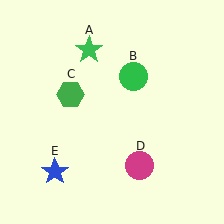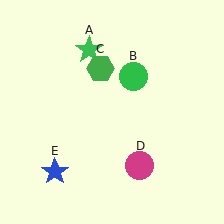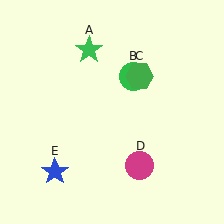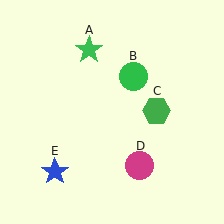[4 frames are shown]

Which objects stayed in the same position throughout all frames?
Green star (object A) and green circle (object B) and magenta circle (object D) and blue star (object E) remained stationary.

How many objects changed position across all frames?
1 object changed position: green hexagon (object C).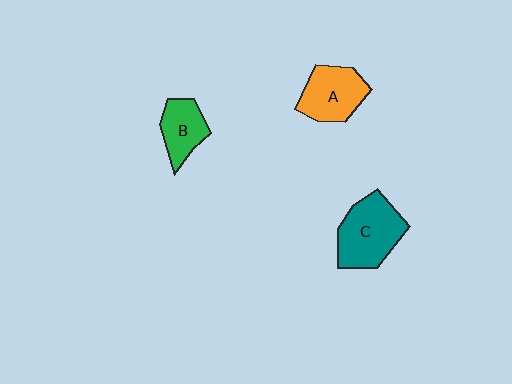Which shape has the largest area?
Shape C (teal).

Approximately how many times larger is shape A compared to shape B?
Approximately 1.3 times.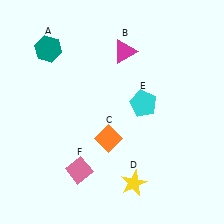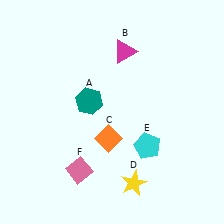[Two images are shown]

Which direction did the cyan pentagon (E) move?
The cyan pentagon (E) moved down.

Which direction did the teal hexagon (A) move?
The teal hexagon (A) moved down.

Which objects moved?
The objects that moved are: the teal hexagon (A), the cyan pentagon (E).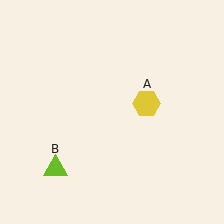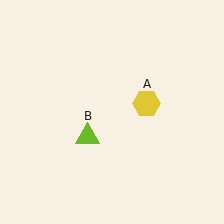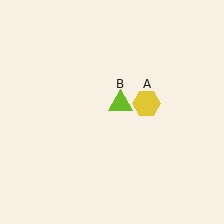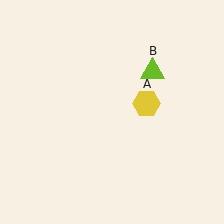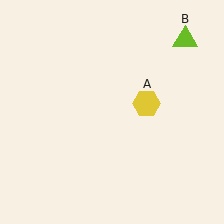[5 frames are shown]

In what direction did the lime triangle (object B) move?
The lime triangle (object B) moved up and to the right.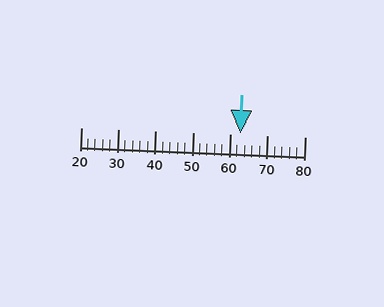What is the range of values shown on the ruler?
The ruler shows values from 20 to 80.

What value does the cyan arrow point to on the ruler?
The cyan arrow points to approximately 63.